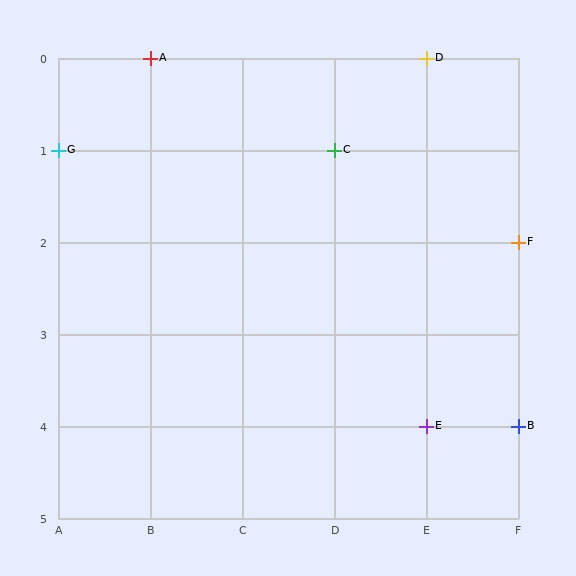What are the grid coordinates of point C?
Point C is at grid coordinates (D, 1).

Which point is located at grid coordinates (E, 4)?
Point E is at (E, 4).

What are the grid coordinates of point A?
Point A is at grid coordinates (B, 0).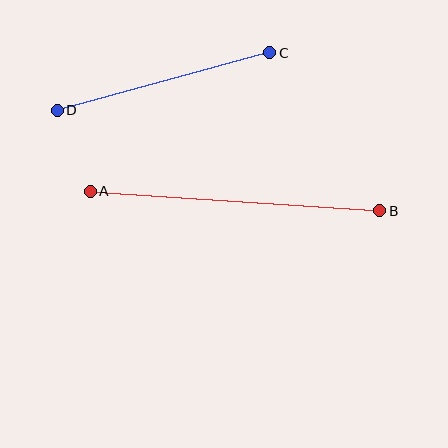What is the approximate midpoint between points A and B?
The midpoint is at approximately (235, 201) pixels.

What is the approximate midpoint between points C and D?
The midpoint is at approximately (164, 82) pixels.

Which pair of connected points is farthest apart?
Points A and B are farthest apart.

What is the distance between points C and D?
The distance is approximately 220 pixels.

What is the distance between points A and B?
The distance is approximately 290 pixels.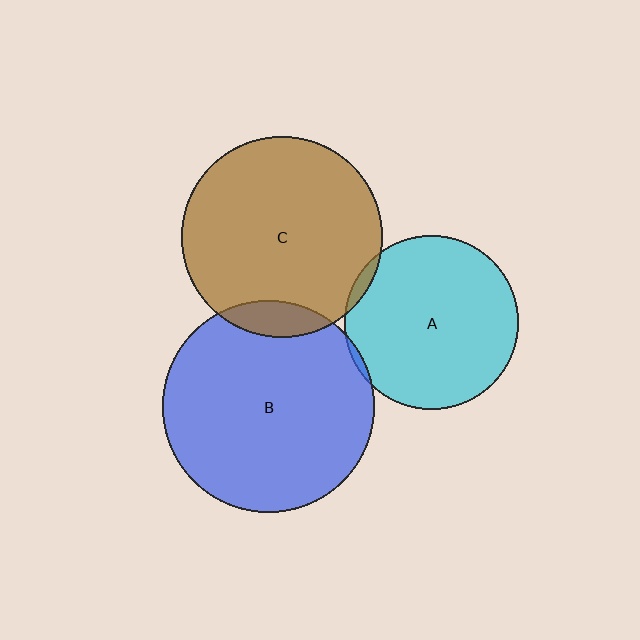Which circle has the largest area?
Circle B (blue).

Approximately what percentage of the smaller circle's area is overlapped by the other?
Approximately 5%.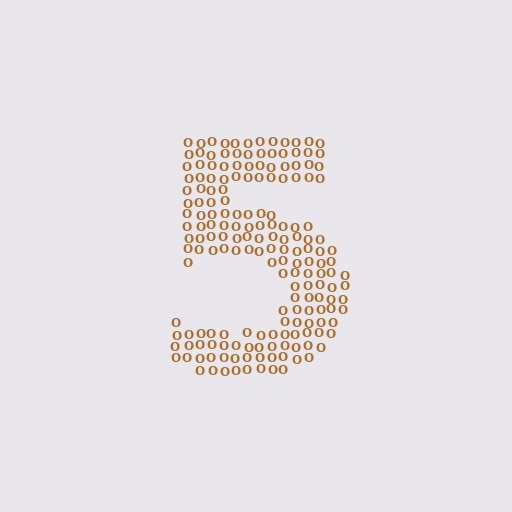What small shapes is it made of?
It is made of small letter O's.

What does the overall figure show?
The overall figure shows the digit 5.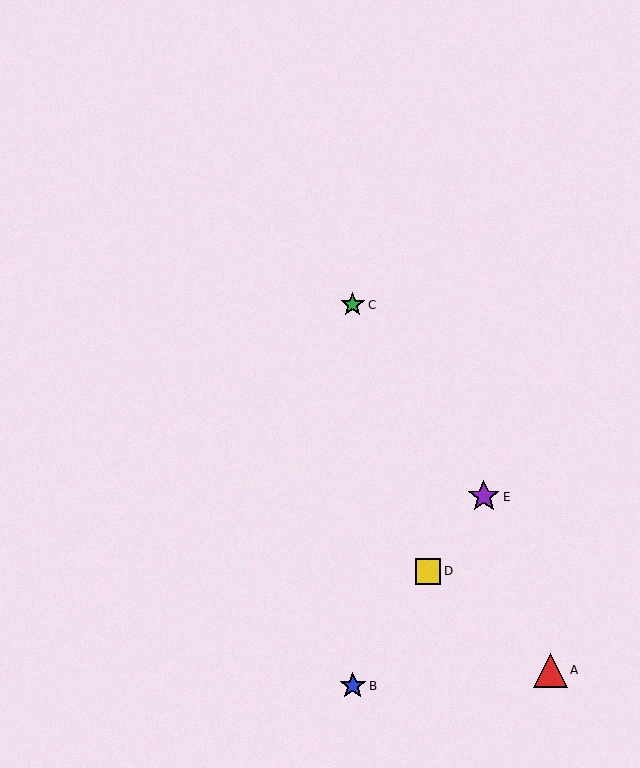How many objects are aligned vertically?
2 objects (B, C) are aligned vertically.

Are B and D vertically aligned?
No, B is at x≈353 and D is at x≈428.